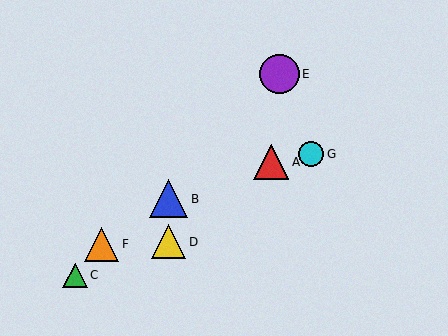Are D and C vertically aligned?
No, D is at x≈169 and C is at x≈75.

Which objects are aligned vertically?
Objects B, D are aligned vertically.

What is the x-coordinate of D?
Object D is at x≈169.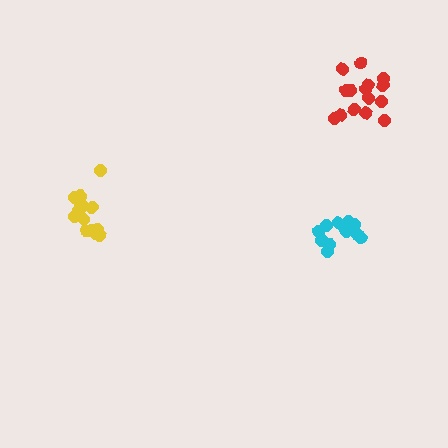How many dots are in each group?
Group 1: 13 dots, Group 2: 14 dots, Group 3: 15 dots (42 total).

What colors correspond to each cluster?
The clusters are colored: cyan, yellow, red.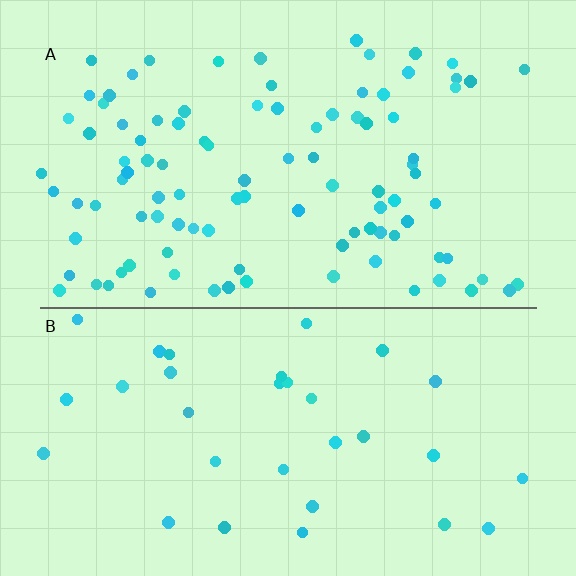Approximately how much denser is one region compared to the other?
Approximately 3.0× — region A over region B.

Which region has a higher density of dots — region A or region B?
A (the top).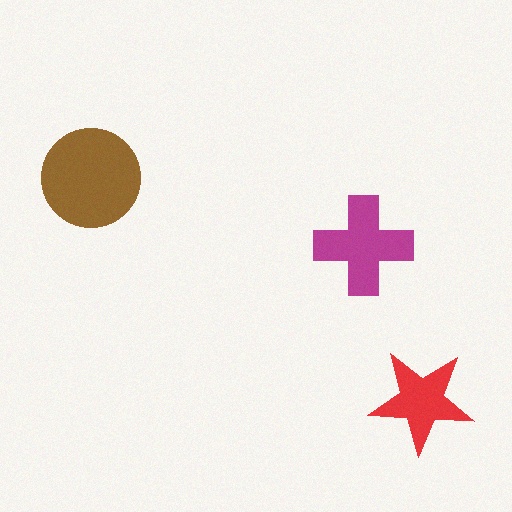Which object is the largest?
The brown circle.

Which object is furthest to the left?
The brown circle is leftmost.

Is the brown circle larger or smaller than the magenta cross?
Larger.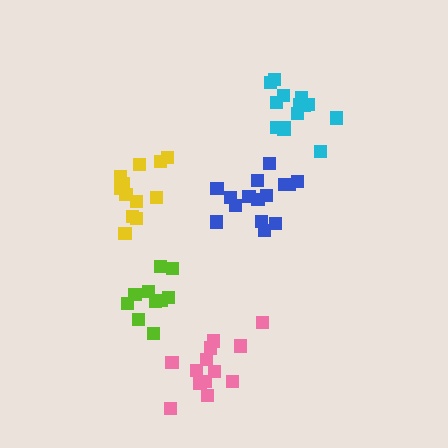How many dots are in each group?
Group 1: 10 dots, Group 2: 14 dots, Group 3: 14 dots, Group 4: 12 dots, Group 5: 15 dots (65 total).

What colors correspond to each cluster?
The clusters are colored: lime, cyan, pink, yellow, blue.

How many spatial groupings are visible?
There are 5 spatial groupings.